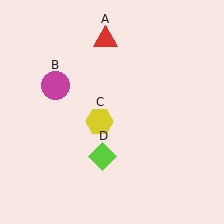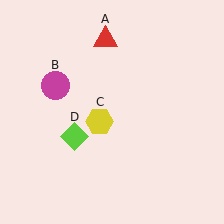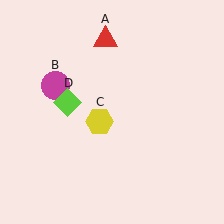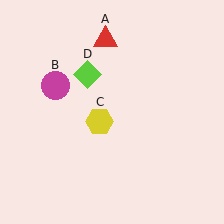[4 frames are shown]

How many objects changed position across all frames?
1 object changed position: lime diamond (object D).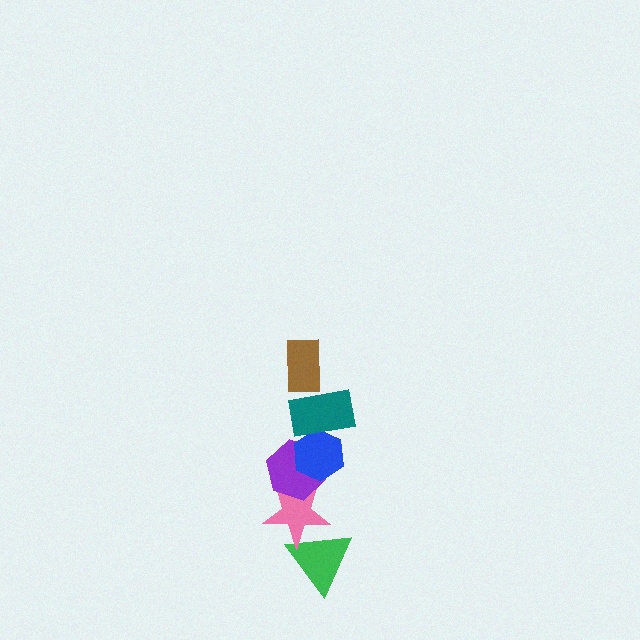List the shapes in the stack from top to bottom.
From top to bottom: the brown rectangle, the teal rectangle, the blue hexagon, the purple hexagon, the pink star, the green triangle.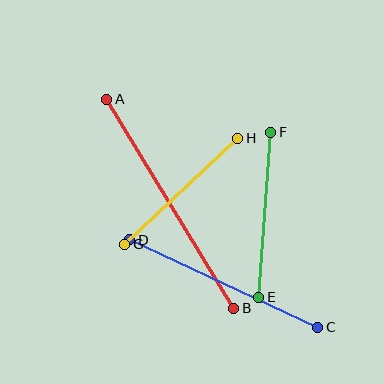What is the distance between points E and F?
The distance is approximately 166 pixels.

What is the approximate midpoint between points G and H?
The midpoint is at approximately (181, 191) pixels.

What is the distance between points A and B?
The distance is approximately 244 pixels.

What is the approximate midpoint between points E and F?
The midpoint is at approximately (265, 215) pixels.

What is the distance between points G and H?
The distance is approximately 155 pixels.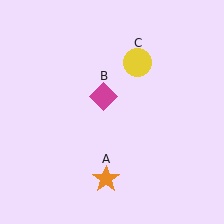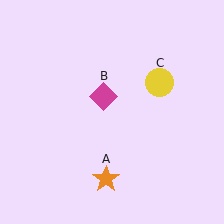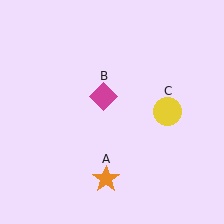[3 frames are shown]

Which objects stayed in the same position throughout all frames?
Orange star (object A) and magenta diamond (object B) remained stationary.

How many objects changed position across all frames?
1 object changed position: yellow circle (object C).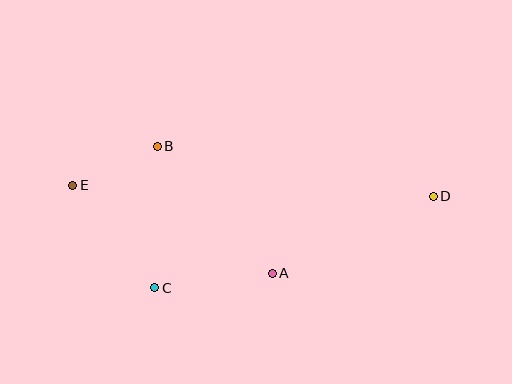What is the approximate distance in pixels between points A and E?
The distance between A and E is approximately 218 pixels.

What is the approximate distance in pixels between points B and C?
The distance between B and C is approximately 141 pixels.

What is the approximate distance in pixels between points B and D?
The distance between B and D is approximately 280 pixels.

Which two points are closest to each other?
Points B and E are closest to each other.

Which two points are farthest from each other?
Points D and E are farthest from each other.